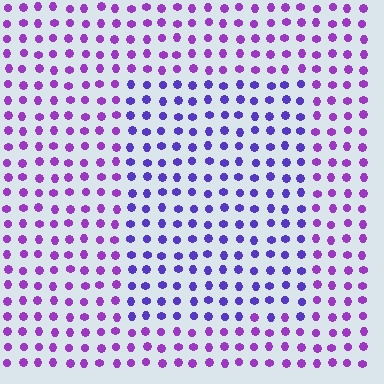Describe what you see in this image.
The image is filled with small purple elements in a uniform arrangement. A rectangle-shaped region is visible where the elements are tinted to a slightly different hue, forming a subtle color boundary.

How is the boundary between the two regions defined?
The boundary is defined purely by a slight shift in hue (about 31 degrees). Spacing, size, and orientation are identical on both sides.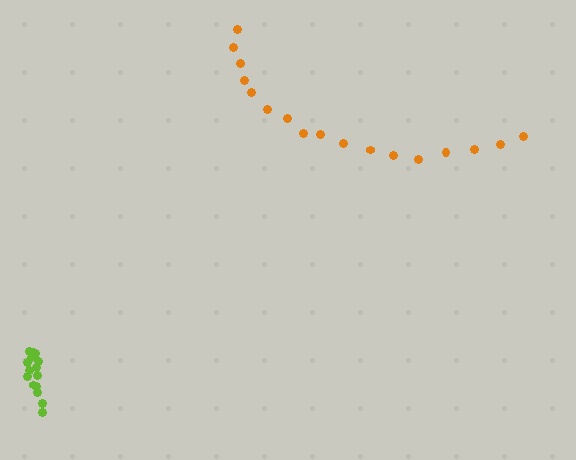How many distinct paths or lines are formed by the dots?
There are 2 distinct paths.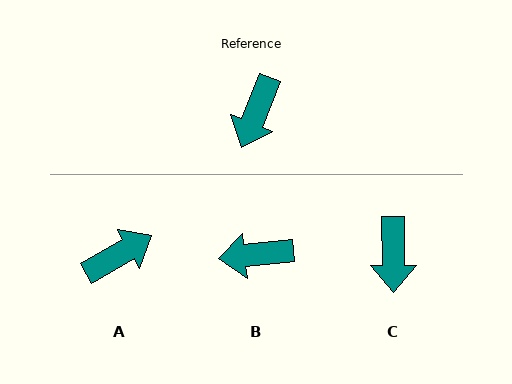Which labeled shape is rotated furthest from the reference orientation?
A, about 142 degrees away.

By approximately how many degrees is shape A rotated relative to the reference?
Approximately 142 degrees counter-clockwise.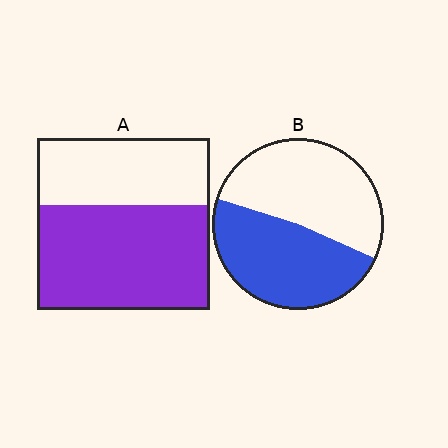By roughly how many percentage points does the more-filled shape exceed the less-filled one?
By roughly 15 percentage points (A over B).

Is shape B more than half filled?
Roughly half.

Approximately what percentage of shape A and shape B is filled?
A is approximately 60% and B is approximately 50%.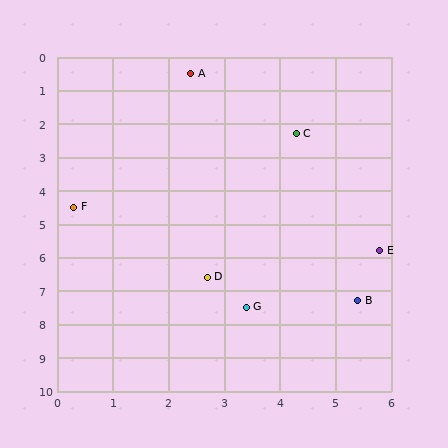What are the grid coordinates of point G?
Point G is at approximately (3.4, 7.5).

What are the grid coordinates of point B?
Point B is at approximately (5.4, 7.3).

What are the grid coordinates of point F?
Point F is at approximately (0.3, 4.5).